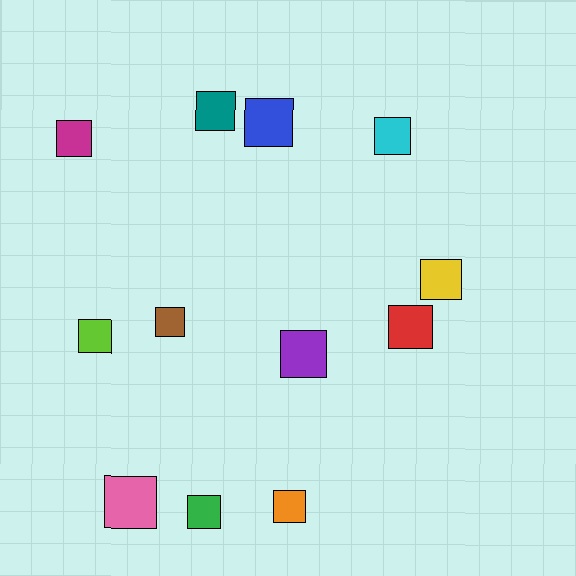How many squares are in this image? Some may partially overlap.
There are 12 squares.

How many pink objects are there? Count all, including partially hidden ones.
There is 1 pink object.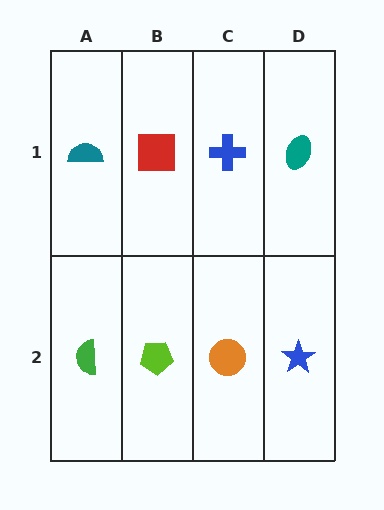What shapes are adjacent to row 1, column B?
A lime pentagon (row 2, column B), a teal semicircle (row 1, column A), a blue cross (row 1, column C).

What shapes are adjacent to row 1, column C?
An orange circle (row 2, column C), a red square (row 1, column B), a teal ellipse (row 1, column D).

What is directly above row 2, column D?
A teal ellipse.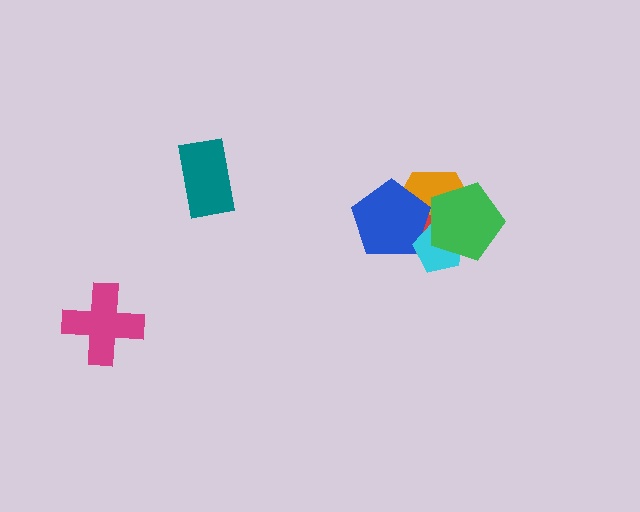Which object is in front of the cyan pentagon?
The green pentagon is in front of the cyan pentagon.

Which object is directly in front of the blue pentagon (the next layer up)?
The cyan pentagon is directly in front of the blue pentagon.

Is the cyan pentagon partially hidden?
Yes, it is partially covered by another shape.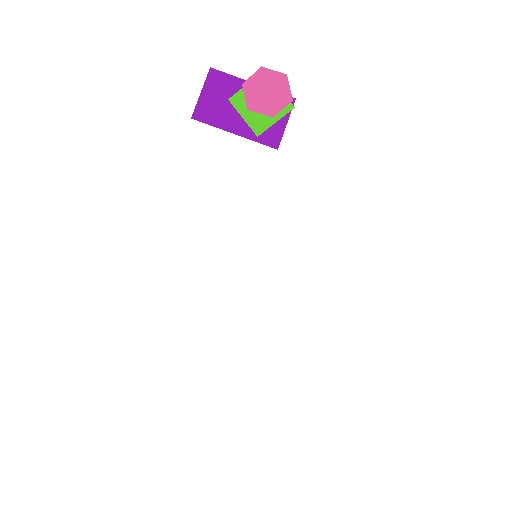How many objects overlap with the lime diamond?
2 objects overlap with the lime diamond.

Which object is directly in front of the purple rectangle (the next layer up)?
The lime diamond is directly in front of the purple rectangle.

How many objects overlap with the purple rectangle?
2 objects overlap with the purple rectangle.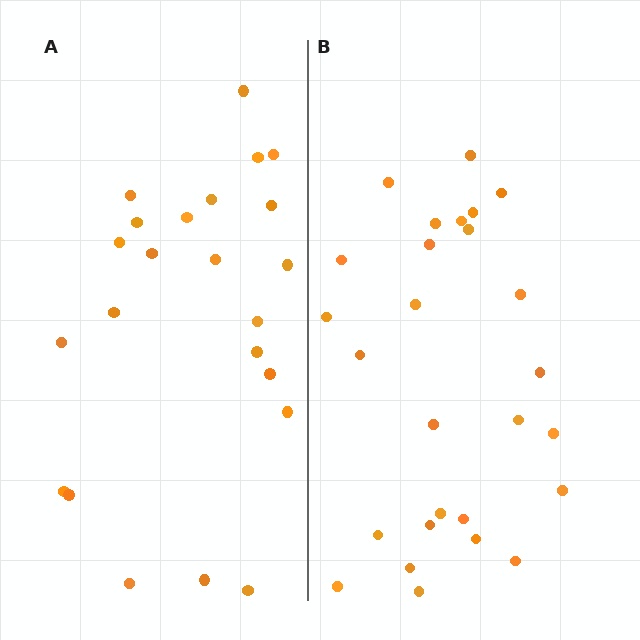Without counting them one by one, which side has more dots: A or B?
Region B (the right region) has more dots.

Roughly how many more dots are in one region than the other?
Region B has about 4 more dots than region A.